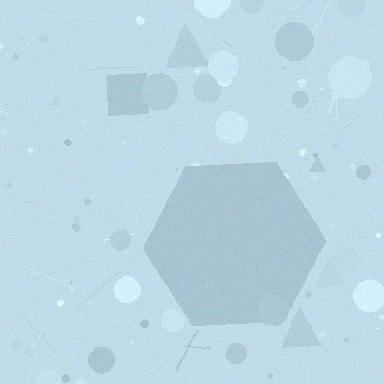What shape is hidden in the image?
A hexagon is hidden in the image.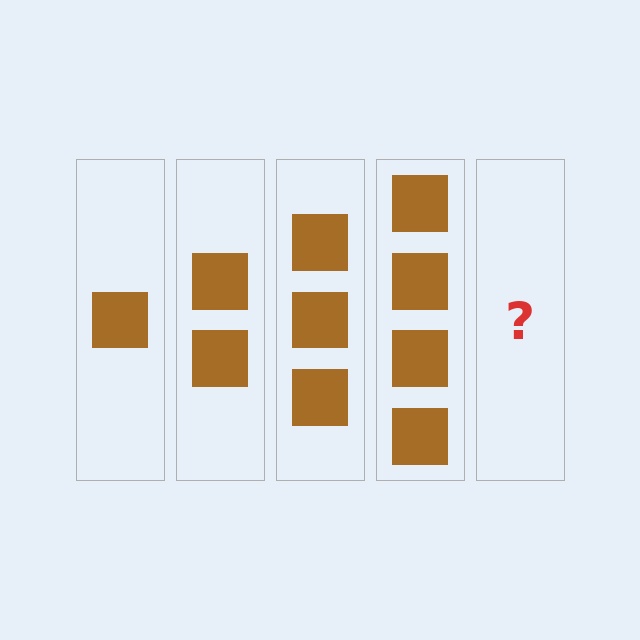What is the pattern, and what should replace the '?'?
The pattern is that each step adds one more square. The '?' should be 5 squares.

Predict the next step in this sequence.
The next step is 5 squares.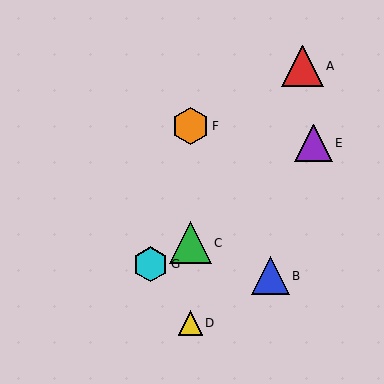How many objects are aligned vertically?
3 objects (C, D, F) are aligned vertically.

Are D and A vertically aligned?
No, D is at x≈190 and A is at x≈303.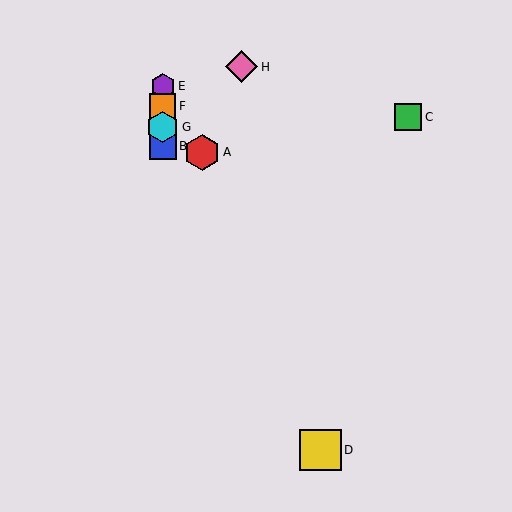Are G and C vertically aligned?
No, G is at x≈163 and C is at x≈408.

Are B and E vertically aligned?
Yes, both are at x≈163.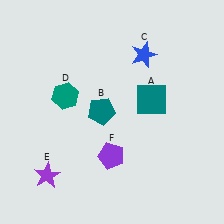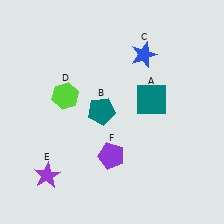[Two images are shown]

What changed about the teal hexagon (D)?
In Image 1, D is teal. In Image 2, it changed to lime.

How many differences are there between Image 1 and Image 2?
There is 1 difference between the two images.